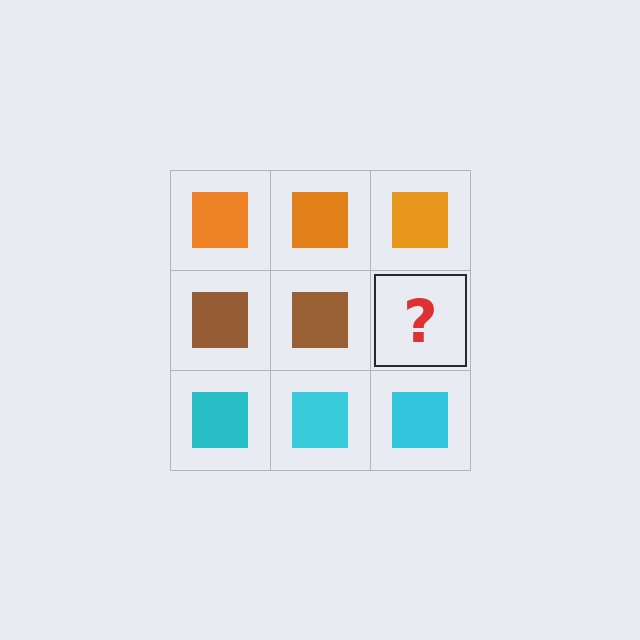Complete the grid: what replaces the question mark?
The question mark should be replaced with a brown square.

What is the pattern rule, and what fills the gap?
The rule is that each row has a consistent color. The gap should be filled with a brown square.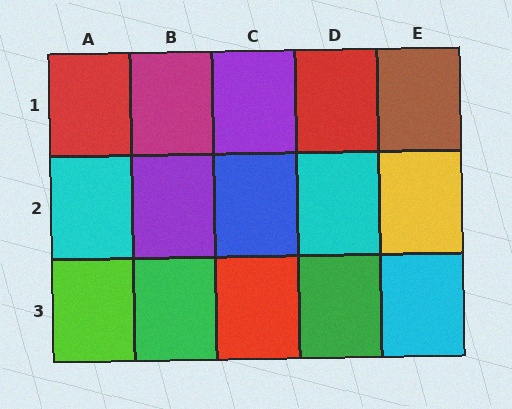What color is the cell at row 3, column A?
Lime.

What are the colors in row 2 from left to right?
Cyan, purple, blue, cyan, yellow.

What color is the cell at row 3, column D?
Green.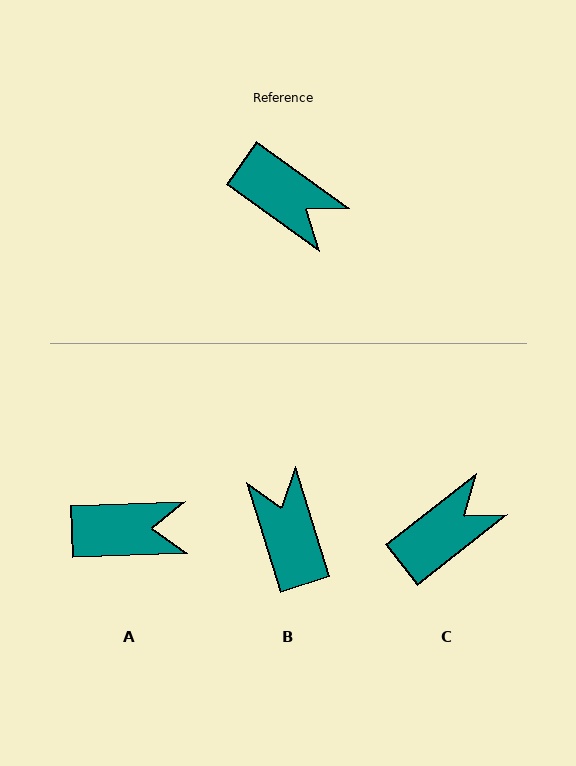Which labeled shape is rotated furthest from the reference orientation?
B, about 143 degrees away.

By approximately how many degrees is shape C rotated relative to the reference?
Approximately 74 degrees counter-clockwise.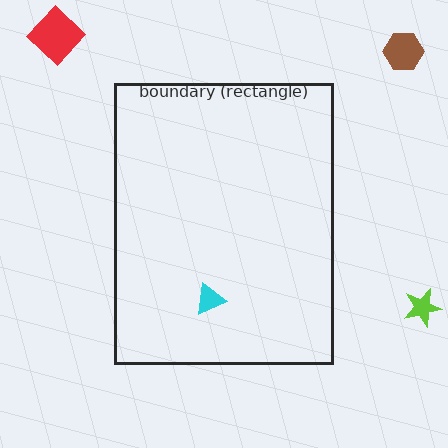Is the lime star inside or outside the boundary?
Outside.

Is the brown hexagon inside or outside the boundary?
Outside.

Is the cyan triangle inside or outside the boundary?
Inside.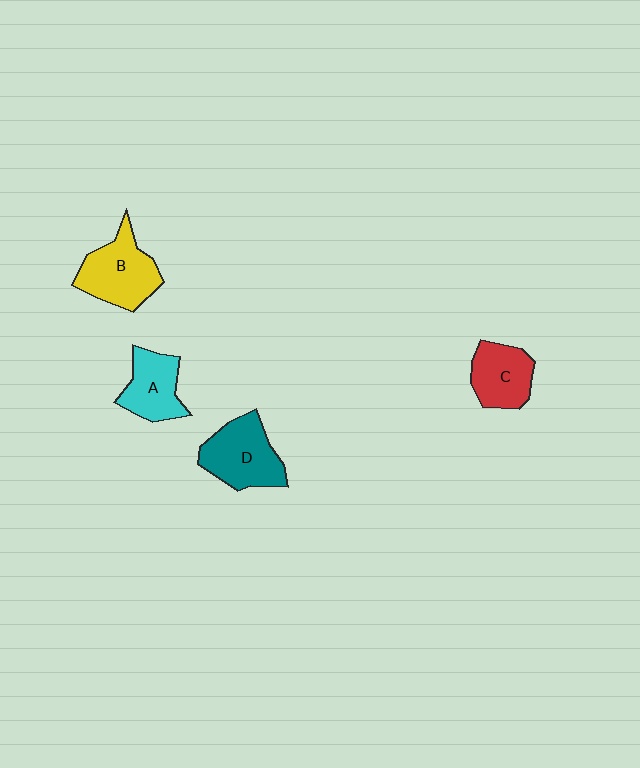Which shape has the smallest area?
Shape C (red).